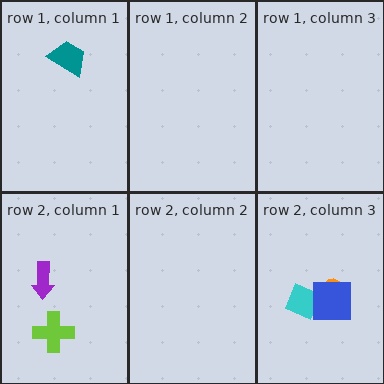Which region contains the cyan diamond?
The row 2, column 3 region.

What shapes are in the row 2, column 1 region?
The purple arrow, the lime cross.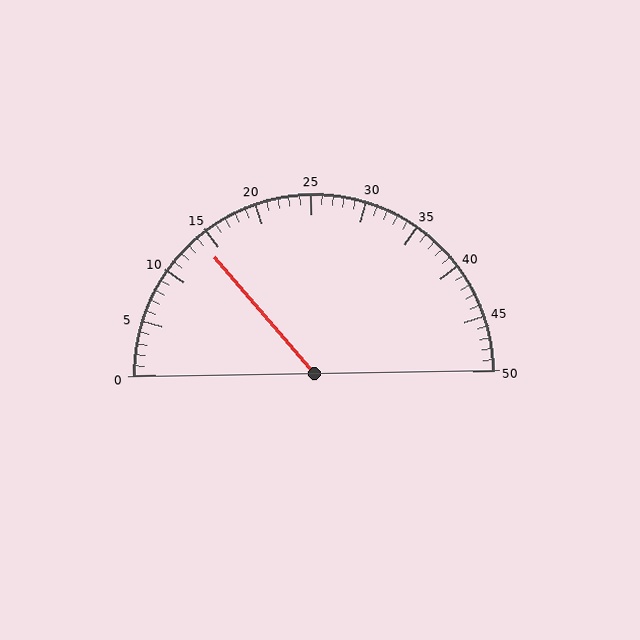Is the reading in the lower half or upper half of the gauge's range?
The reading is in the lower half of the range (0 to 50).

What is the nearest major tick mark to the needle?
The nearest major tick mark is 15.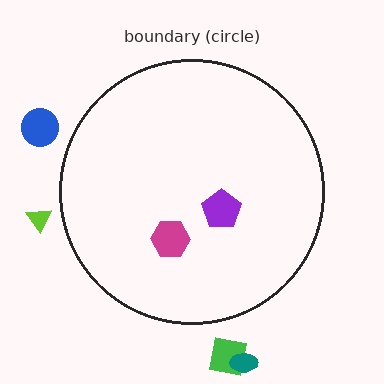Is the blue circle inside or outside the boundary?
Outside.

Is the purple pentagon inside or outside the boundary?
Inside.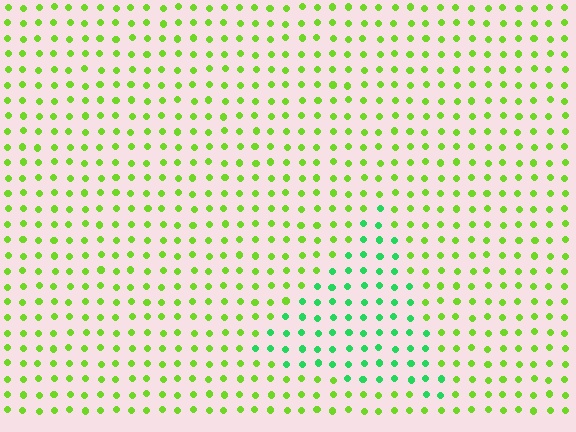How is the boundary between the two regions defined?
The boundary is defined purely by a slight shift in hue (about 43 degrees). Spacing, size, and orientation are identical on both sides.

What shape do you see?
I see a triangle.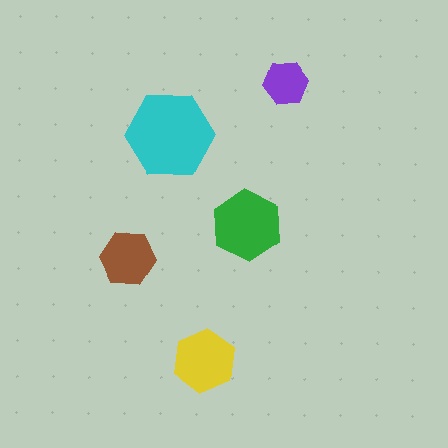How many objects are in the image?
There are 5 objects in the image.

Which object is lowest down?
The yellow hexagon is bottommost.